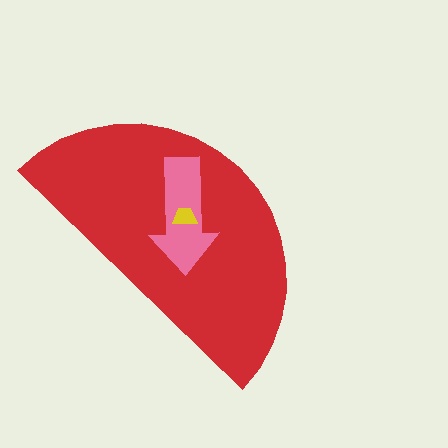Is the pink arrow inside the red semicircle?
Yes.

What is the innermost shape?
The yellow trapezoid.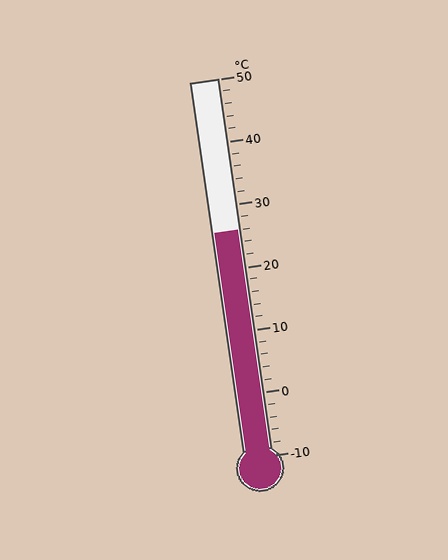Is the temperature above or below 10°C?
The temperature is above 10°C.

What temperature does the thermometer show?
The thermometer shows approximately 26°C.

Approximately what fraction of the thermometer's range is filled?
The thermometer is filled to approximately 60% of its range.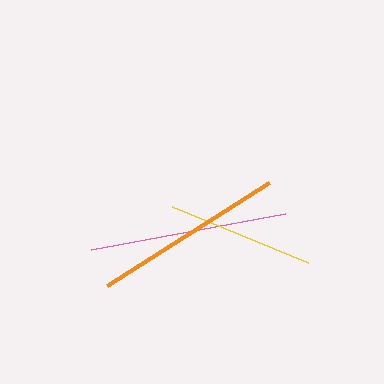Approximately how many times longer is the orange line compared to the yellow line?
The orange line is approximately 1.3 times the length of the yellow line.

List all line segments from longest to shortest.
From longest to shortest: pink, orange, yellow.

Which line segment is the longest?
The pink line is the longest at approximately 197 pixels.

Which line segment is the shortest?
The yellow line is the shortest at approximately 147 pixels.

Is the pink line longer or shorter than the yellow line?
The pink line is longer than the yellow line.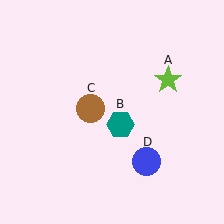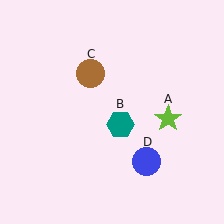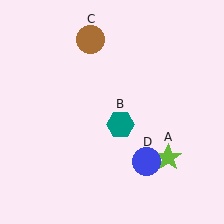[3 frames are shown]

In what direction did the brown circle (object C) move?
The brown circle (object C) moved up.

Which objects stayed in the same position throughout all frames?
Teal hexagon (object B) and blue circle (object D) remained stationary.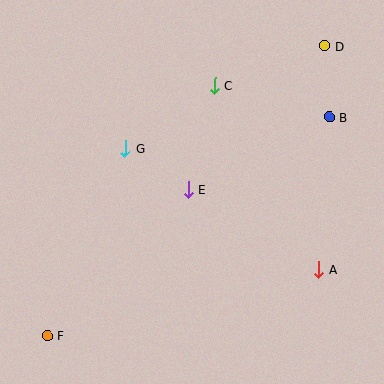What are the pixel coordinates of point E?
Point E is at (188, 189).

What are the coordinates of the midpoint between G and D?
The midpoint between G and D is at (225, 97).